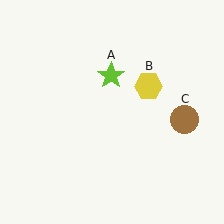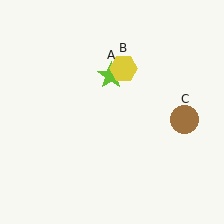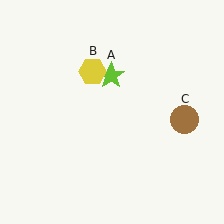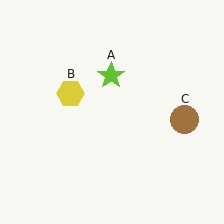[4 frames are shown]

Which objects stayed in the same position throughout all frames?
Lime star (object A) and brown circle (object C) remained stationary.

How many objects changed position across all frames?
1 object changed position: yellow hexagon (object B).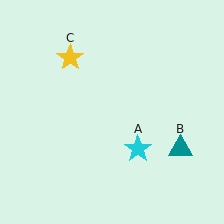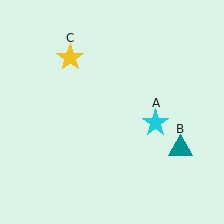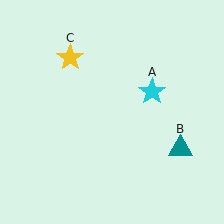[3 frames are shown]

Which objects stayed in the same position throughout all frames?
Teal triangle (object B) and yellow star (object C) remained stationary.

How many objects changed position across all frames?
1 object changed position: cyan star (object A).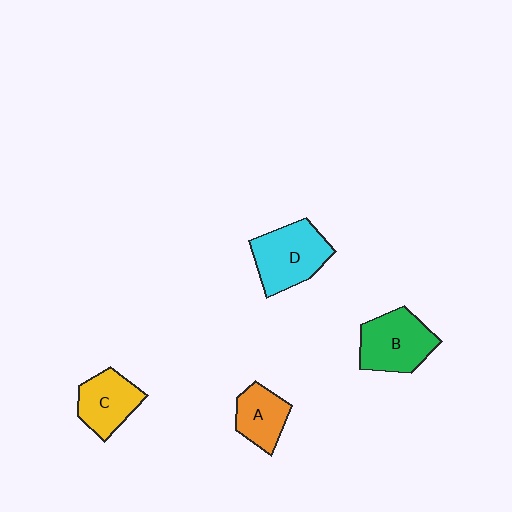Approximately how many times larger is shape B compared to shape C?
Approximately 1.3 times.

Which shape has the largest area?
Shape D (cyan).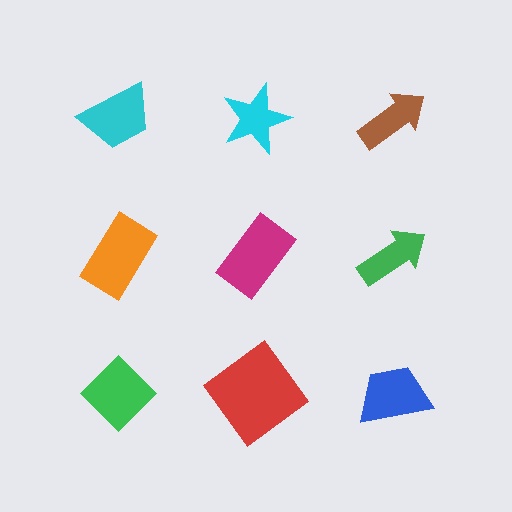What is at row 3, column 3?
A blue trapezoid.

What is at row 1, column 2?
A cyan star.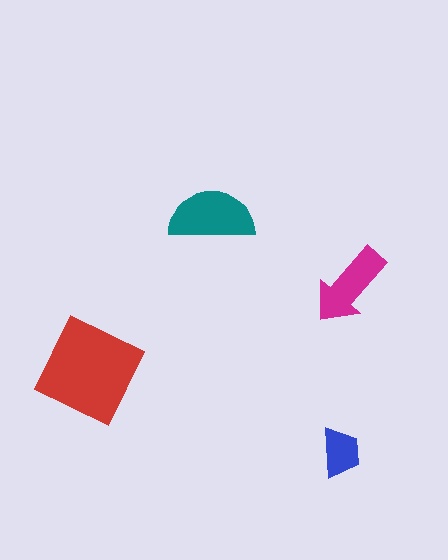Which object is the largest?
The red diamond.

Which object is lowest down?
The blue trapezoid is bottommost.